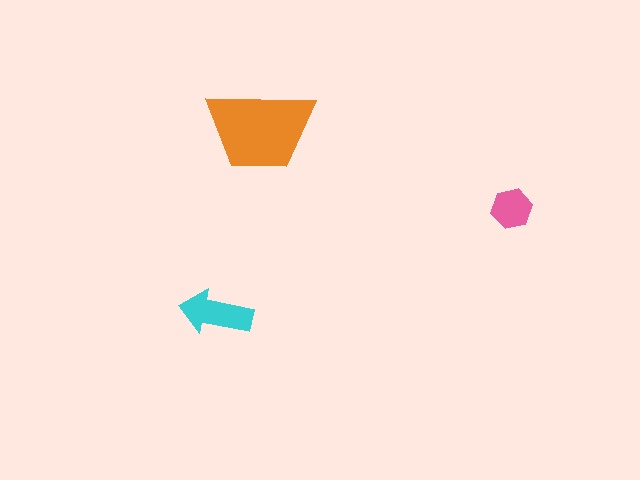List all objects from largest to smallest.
The orange trapezoid, the cyan arrow, the pink hexagon.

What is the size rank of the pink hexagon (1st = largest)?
3rd.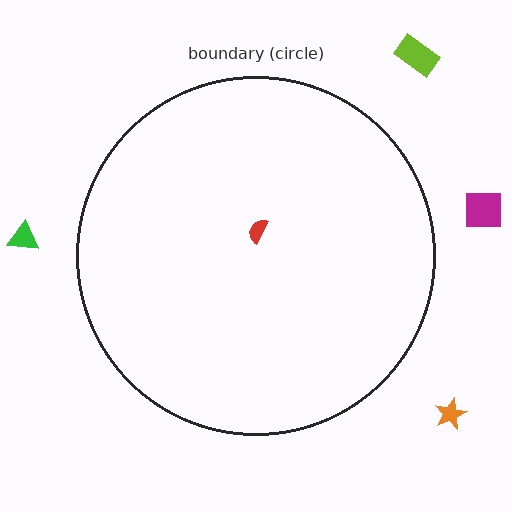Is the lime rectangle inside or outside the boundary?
Outside.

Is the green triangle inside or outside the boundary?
Outside.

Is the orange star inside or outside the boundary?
Outside.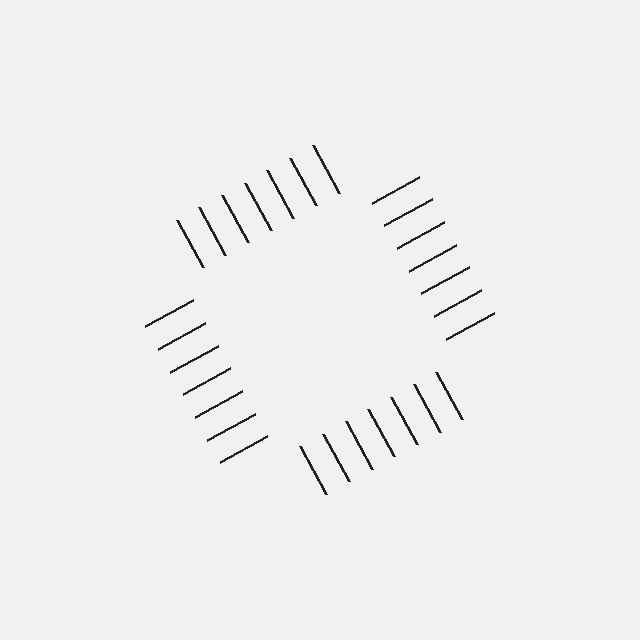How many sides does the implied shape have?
4 sides — the line-ends trace a square.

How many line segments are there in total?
28 — 7 along each of the 4 edges.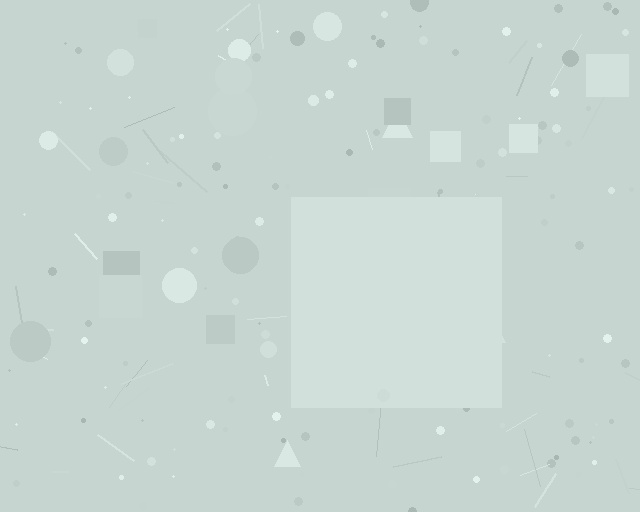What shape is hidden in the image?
A square is hidden in the image.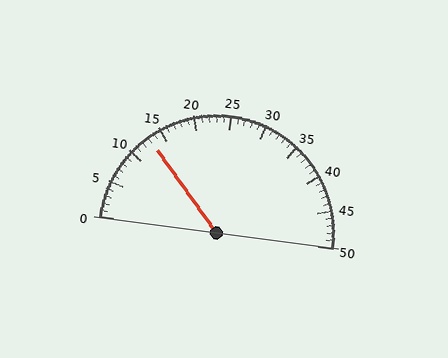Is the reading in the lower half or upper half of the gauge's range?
The reading is in the lower half of the range (0 to 50).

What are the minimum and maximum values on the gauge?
The gauge ranges from 0 to 50.